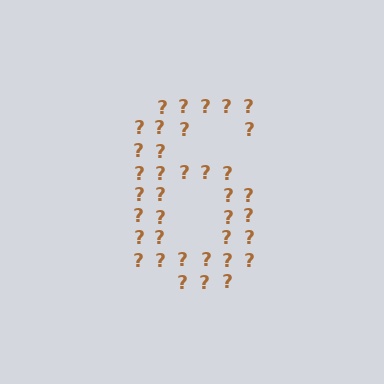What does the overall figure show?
The overall figure shows the digit 6.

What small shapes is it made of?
It is made of small question marks.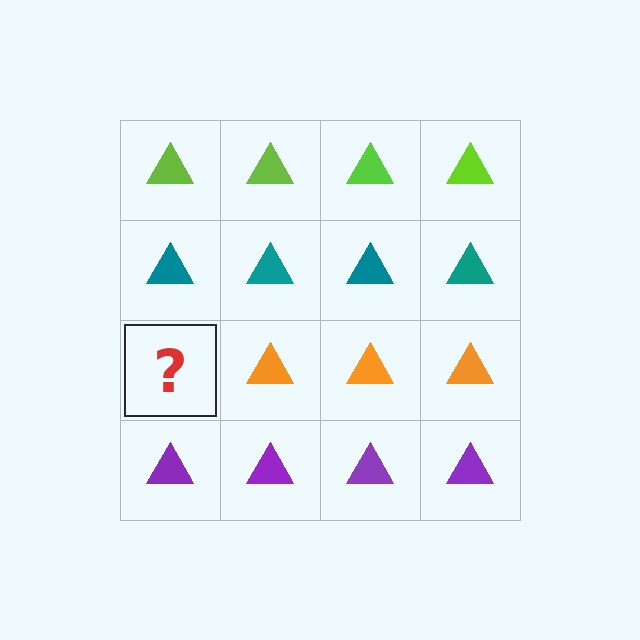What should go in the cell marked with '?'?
The missing cell should contain an orange triangle.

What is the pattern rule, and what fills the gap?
The rule is that each row has a consistent color. The gap should be filled with an orange triangle.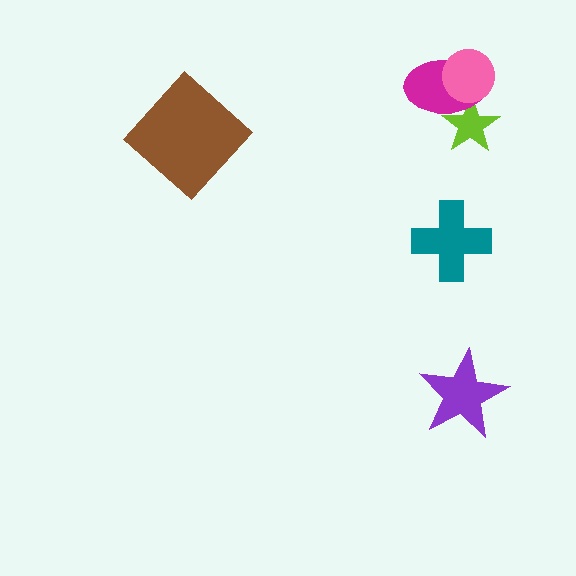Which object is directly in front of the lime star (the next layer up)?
The magenta ellipse is directly in front of the lime star.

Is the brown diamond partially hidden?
No, no other shape covers it.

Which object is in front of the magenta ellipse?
The pink circle is in front of the magenta ellipse.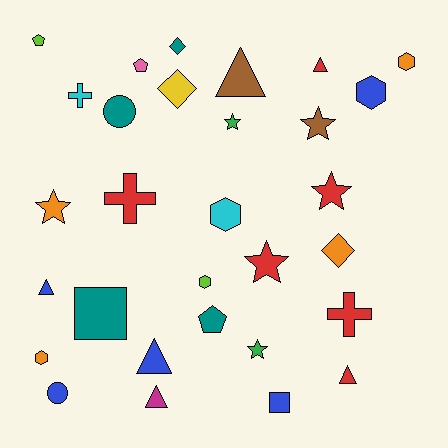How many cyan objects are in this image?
There are 2 cyan objects.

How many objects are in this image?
There are 30 objects.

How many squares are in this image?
There are 2 squares.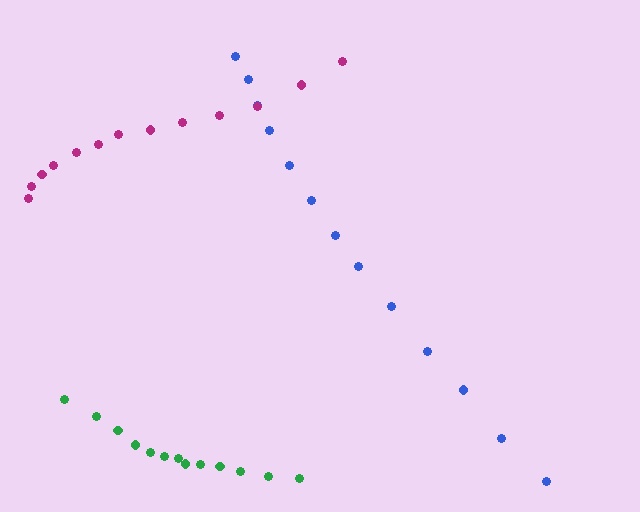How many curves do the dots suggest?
There are 3 distinct paths.